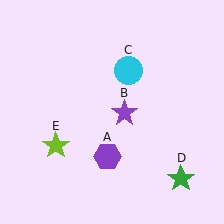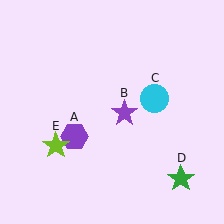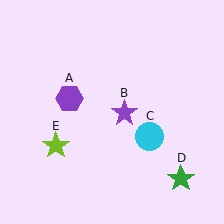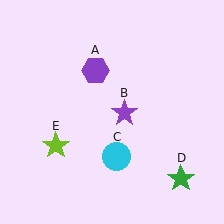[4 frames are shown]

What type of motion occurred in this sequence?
The purple hexagon (object A), cyan circle (object C) rotated clockwise around the center of the scene.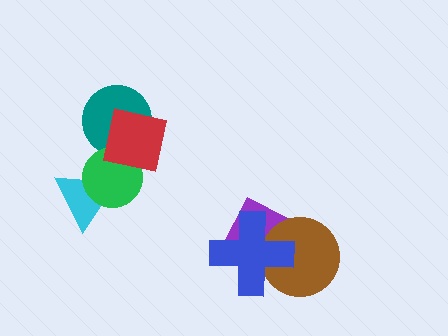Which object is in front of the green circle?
The red square is in front of the green circle.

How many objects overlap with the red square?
2 objects overlap with the red square.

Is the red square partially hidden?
No, no other shape covers it.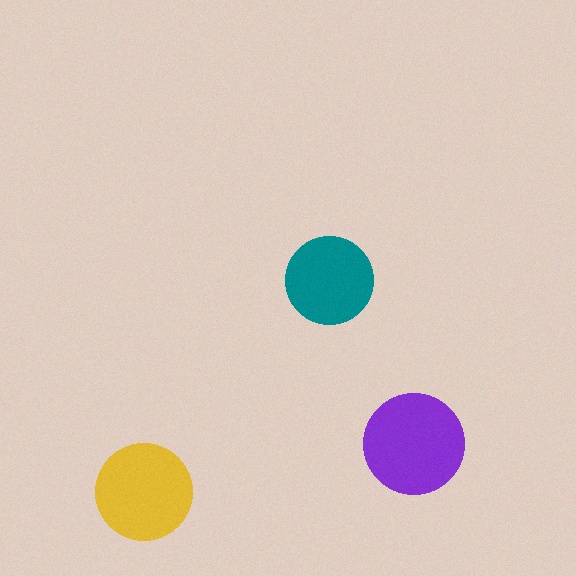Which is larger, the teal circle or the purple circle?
The purple one.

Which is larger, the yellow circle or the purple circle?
The purple one.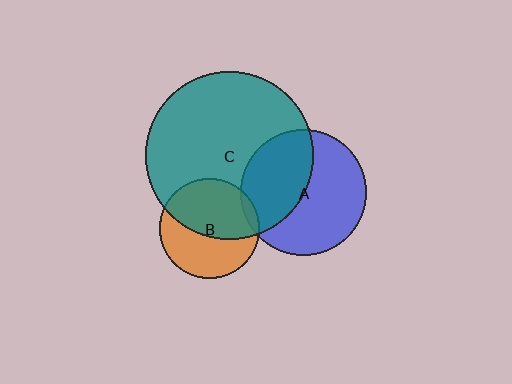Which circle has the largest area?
Circle C (teal).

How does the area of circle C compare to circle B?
Approximately 2.8 times.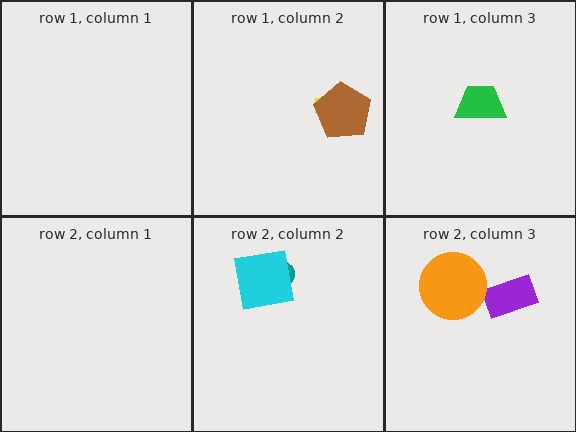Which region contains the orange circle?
The row 2, column 3 region.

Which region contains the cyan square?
The row 2, column 2 region.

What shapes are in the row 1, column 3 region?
The green trapezoid.